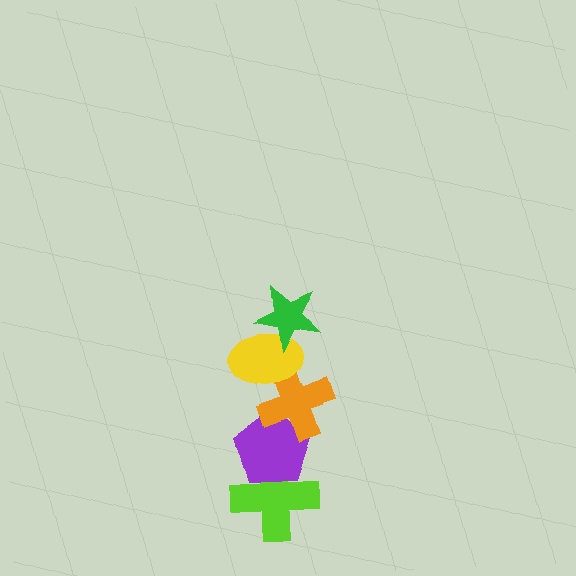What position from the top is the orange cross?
The orange cross is 3rd from the top.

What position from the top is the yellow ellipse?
The yellow ellipse is 2nd from the top.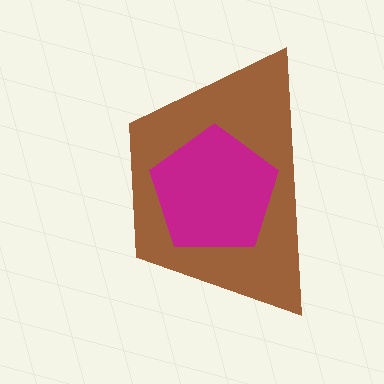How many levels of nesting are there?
2.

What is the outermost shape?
The brown trapezoid.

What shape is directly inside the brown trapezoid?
The magenta pentagon.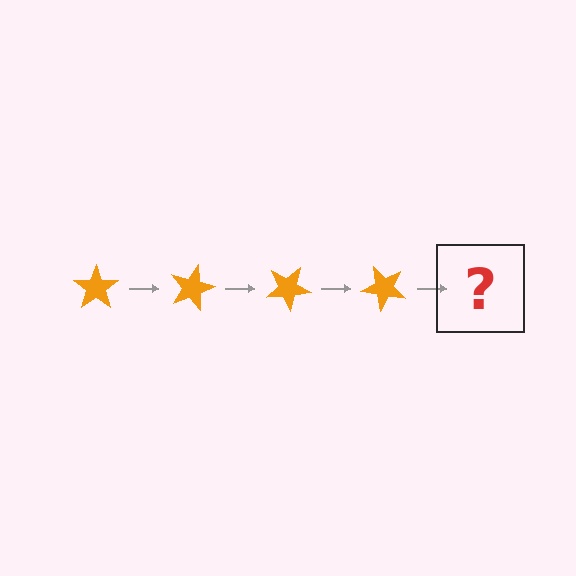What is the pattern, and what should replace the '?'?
The pattern is that the star rotates 15 degrees each step. The '?' should be an orange star rotated 60 degrees.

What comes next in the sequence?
The next element should be an orange star rotated 60 degrees.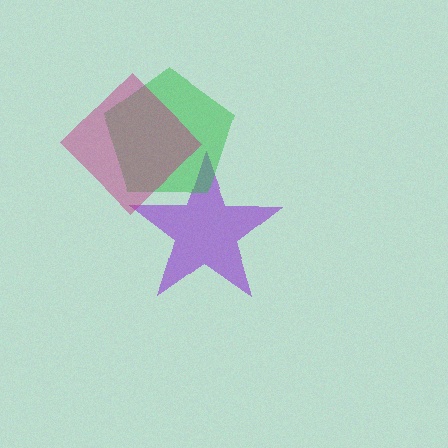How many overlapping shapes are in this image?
There are 3 overlapping shapes in the image.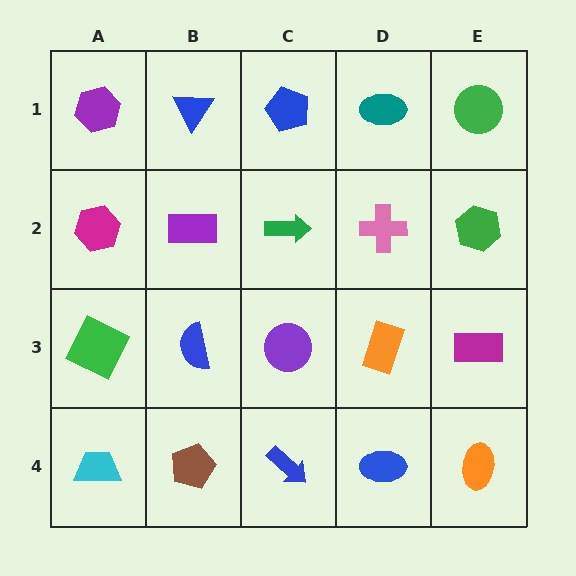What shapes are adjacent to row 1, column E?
A green hexagon (row 2, column E), a teal ellipse (row 1, column D).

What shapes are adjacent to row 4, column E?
A magenta rectangle (row 3, column E), a blue ellipse (row 4, column D).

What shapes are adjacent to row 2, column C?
A blue pentagon (row 1, column C), a purple circle (row 3, column C), a purple rectangle (row 2, column B), a pink cross (row 2, column D).